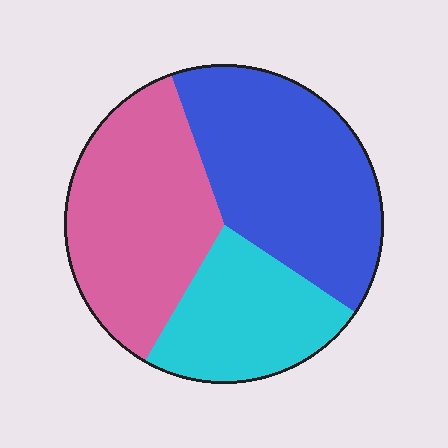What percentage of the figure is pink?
Pink takes up about three eighths (3/8) of the figure.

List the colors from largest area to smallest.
From largest to smallest: blue, pink, cyan.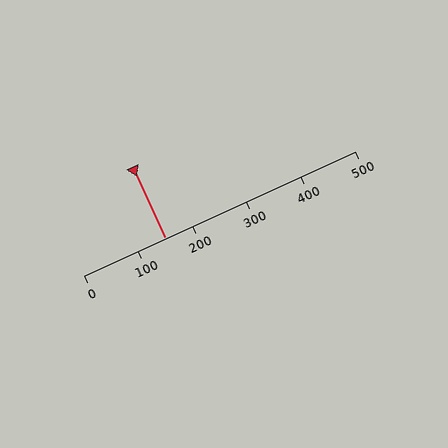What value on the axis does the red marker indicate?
The marker indicates approximately 150.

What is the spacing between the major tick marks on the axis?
The major ticks are spaced 100 apart.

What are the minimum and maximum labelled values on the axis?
The axis runs from 0 to 500.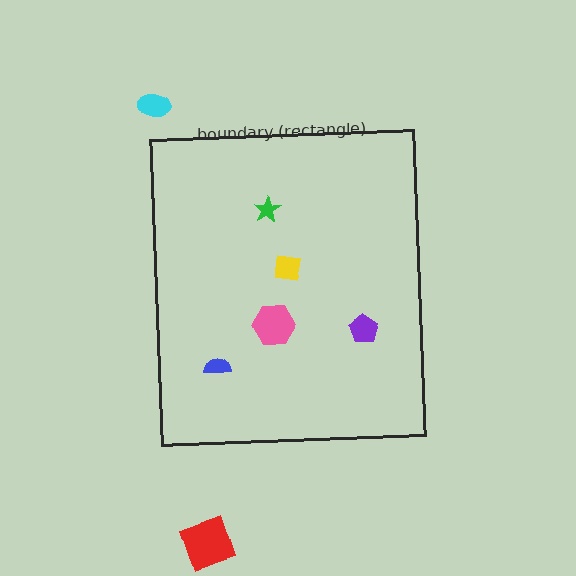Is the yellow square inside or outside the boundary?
Inside.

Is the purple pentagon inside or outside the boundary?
Inside.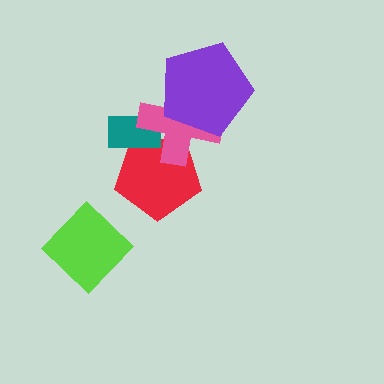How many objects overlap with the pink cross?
3 objects overlap with the pink cross.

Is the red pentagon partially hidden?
Yes, it is partially covered by another shape.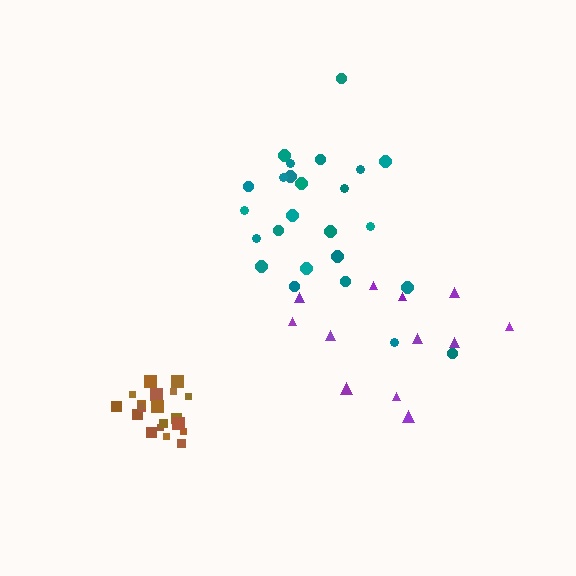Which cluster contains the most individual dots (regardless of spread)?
Teal (25).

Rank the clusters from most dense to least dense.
brown, teal, purple.